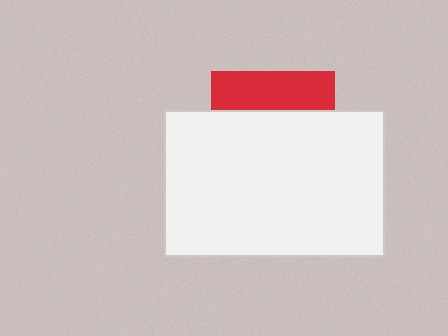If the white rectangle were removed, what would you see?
You would see the complete red square.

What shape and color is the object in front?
The object in front is a white rectangle.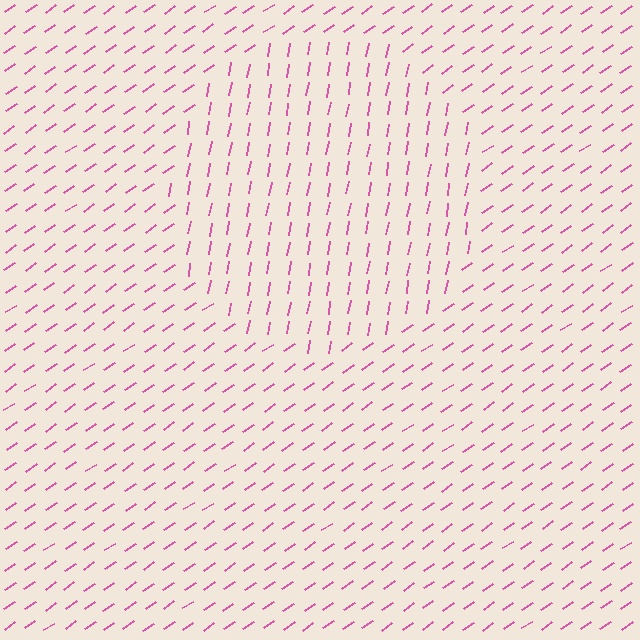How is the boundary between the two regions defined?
The boundary is defined purely by a change in line orientation (approximately 45 degrees difference). All lines are the same color and thickness.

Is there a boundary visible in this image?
Yes, there is a texture boundary formed by a change in line orientation.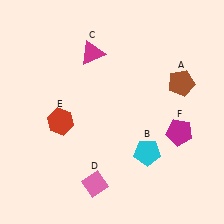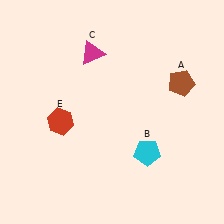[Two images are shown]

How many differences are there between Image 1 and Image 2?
There are 2 differences between the two images.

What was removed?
The pink diamond (D), the magenta pentagon (F) were removed in Image 2.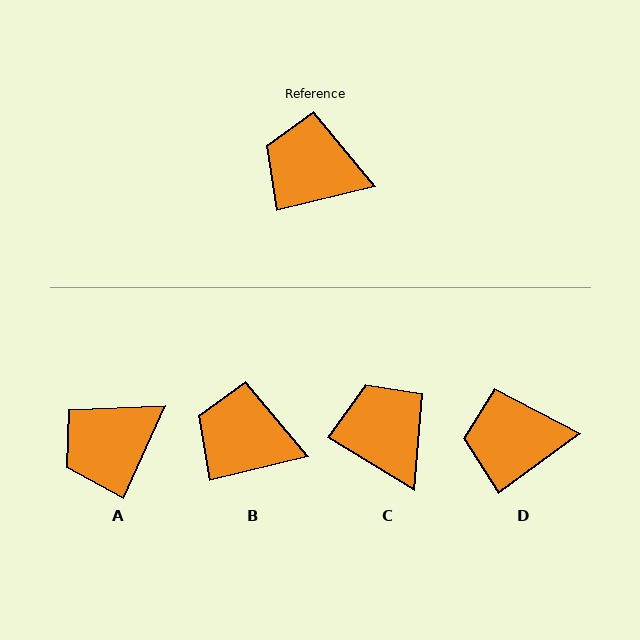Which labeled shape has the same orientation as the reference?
B.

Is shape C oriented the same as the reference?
No, it is off by about 45 degrees.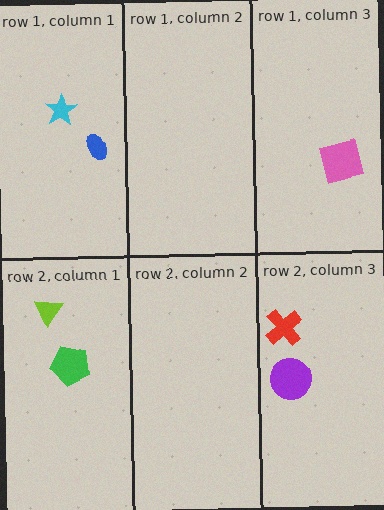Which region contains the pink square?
The row 1, column 3 region.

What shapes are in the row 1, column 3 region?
The pink square.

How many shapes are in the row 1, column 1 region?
2.